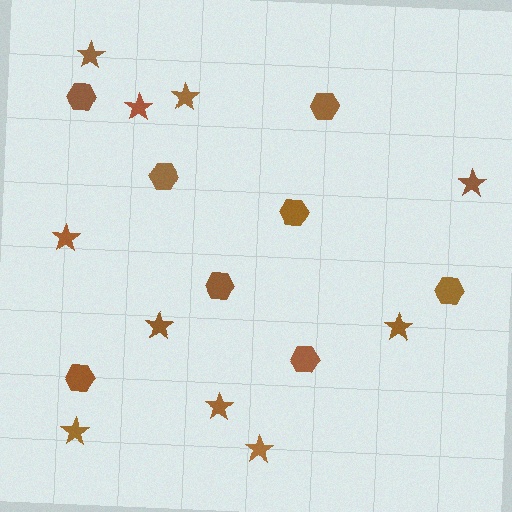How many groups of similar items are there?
There are 2 groups: one group of stars (10) and one group of hexagons (8).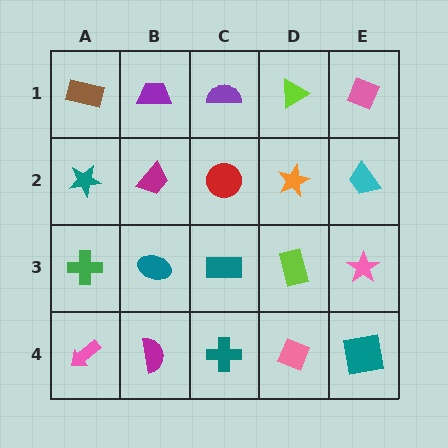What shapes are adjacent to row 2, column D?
A lime triangle (row 1, column D), a lime rectangle (row 3, column D), a red circle (row 2, column C), a cyan trapezoid (row 2, column E).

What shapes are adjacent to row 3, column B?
A magenta trapezoid (row 2, column B), a magenta semicircle (row 4, column B), a green cross (row 3, column A), a teal rectangle (row 3, column C).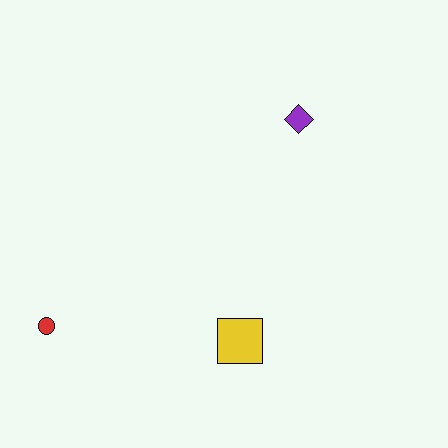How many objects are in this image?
There are 3 objects.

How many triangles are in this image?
There are no triangles.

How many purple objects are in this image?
There is 1 purple object.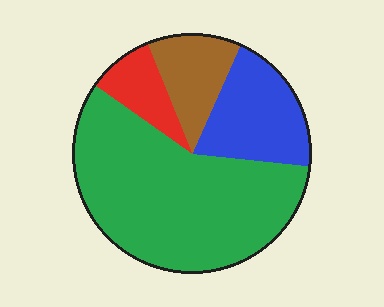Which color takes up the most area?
Green, at roughly 60%.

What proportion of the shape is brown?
Brown takes up about one eighth (1/8) of the shape.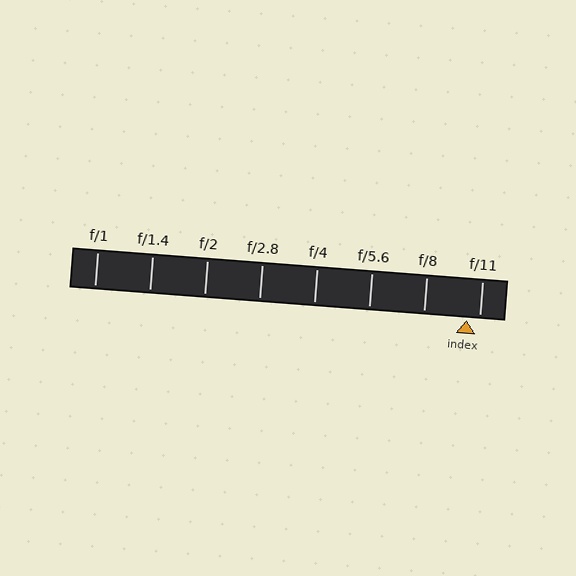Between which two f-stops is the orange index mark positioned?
The index mark is between f/8 and f/11.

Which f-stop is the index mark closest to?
The index mark is closest to f/11.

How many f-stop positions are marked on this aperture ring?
There are 8 f-stop positions marked.